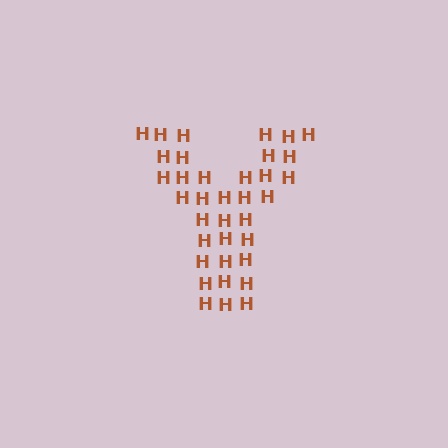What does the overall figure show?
The overall figure shows the letter Y.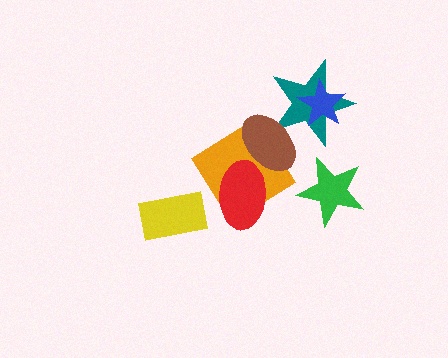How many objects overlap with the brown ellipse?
3 objects overlap with the brown ellipse.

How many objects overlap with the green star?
0 objects overlap with the green star.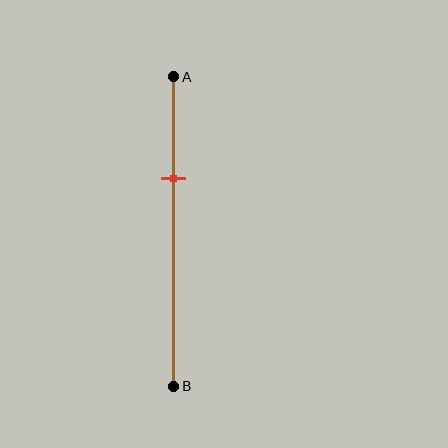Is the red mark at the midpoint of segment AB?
No, the mark is at about 35% from A, not at the 50% midpoint.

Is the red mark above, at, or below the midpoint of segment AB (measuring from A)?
The red mark is above the midpoint of segment AB.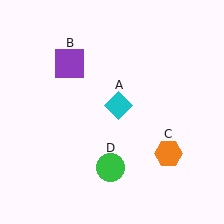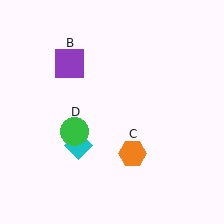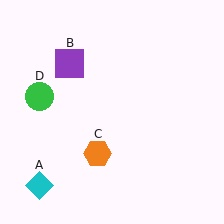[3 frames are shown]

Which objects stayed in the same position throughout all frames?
Purple square (object B) remained stationary.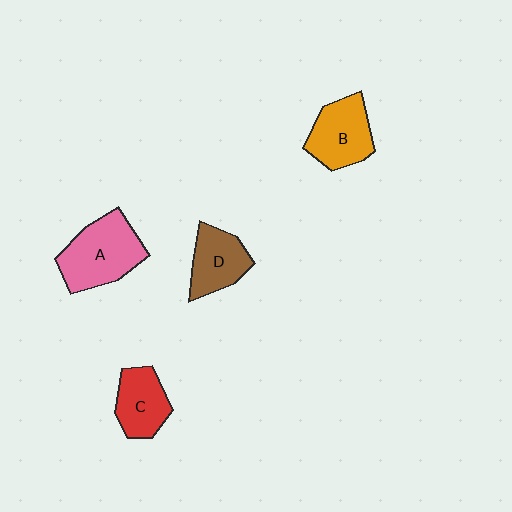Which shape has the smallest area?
Shape C (red).